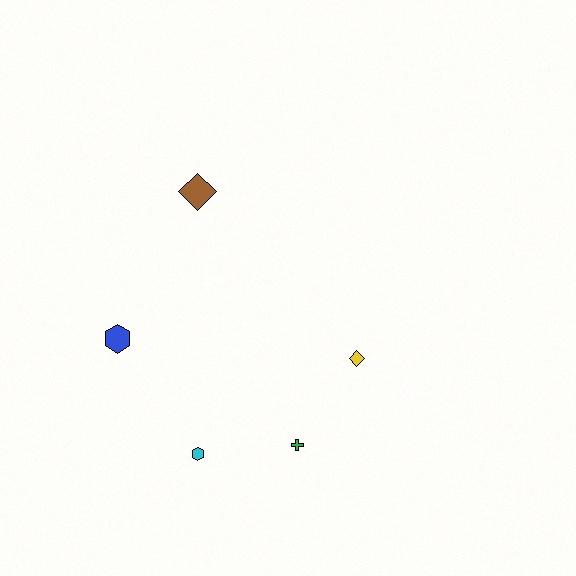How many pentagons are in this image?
There are no pentagons.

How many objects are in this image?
There are 5 objects.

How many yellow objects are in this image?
There is 1 yellow object.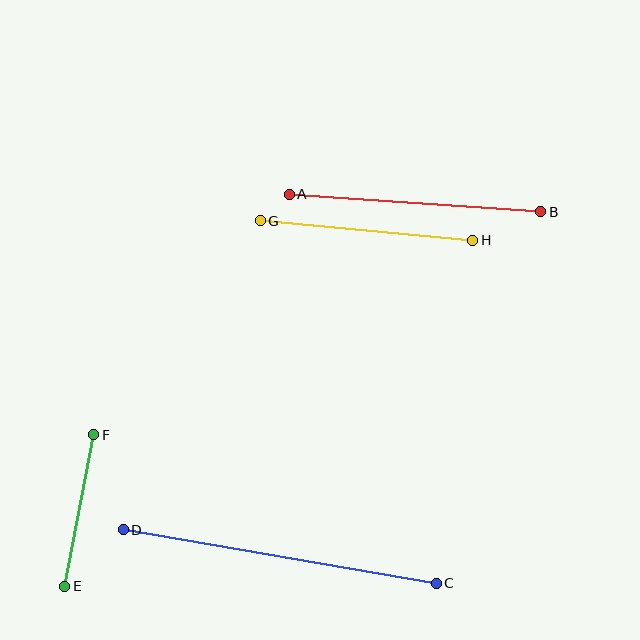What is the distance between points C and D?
The distance is approximately 318 pixels.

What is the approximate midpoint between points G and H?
The midpoint is at approximately (367, 230) pixels.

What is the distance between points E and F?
The distance is approximately 154 pixels.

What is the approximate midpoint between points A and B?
The midpoint is at approximately (415, 203) pixels.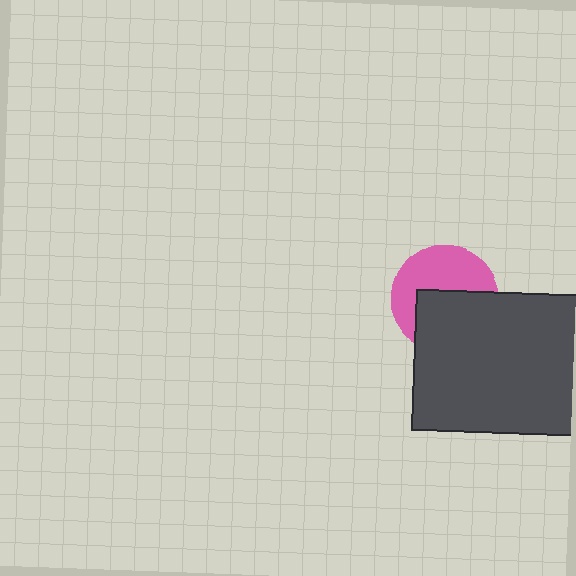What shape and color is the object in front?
The object in front is a dark gray rectangle.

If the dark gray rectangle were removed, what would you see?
You would see the complete pink circle.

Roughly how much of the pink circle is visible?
About half of it is visible (roughly 50%).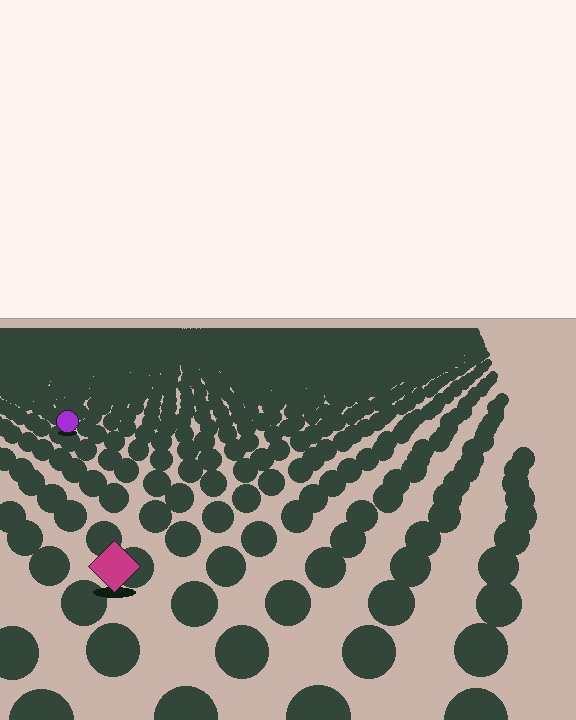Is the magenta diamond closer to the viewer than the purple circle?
Yes. The magenta diamond is closer — you can tell from the texture gradient: the ground texture is coarser near it.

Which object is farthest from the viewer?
The purple circle is farthest from the viewer. It appears smaller and the ground texture around it is denser.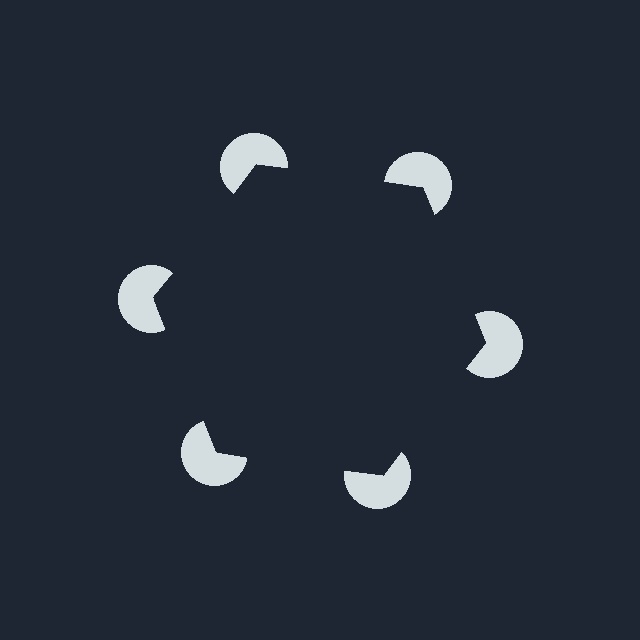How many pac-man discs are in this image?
There are 6 — one at each vertex of the illusory hexagon.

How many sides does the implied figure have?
6 sides.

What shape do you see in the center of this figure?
An illusory hexagon — its edges are inferred from the aligned wedge cuts in the pac-man discs, not physically drawn.